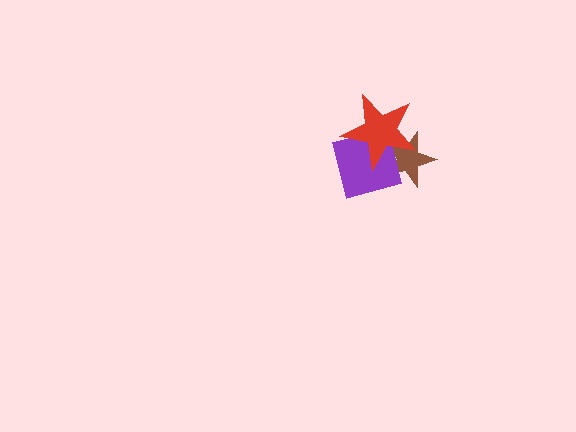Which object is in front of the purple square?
The red star is in front of the purple square.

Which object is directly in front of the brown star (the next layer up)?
The purple square is directly in front of the brown star.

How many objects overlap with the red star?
2 objects overlap with the red star.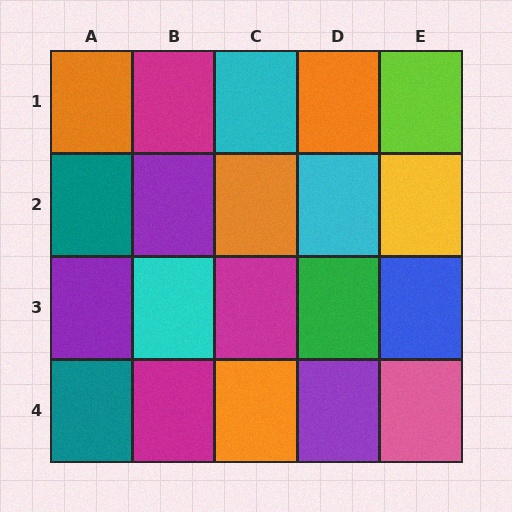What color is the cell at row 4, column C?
Orange.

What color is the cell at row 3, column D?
Green.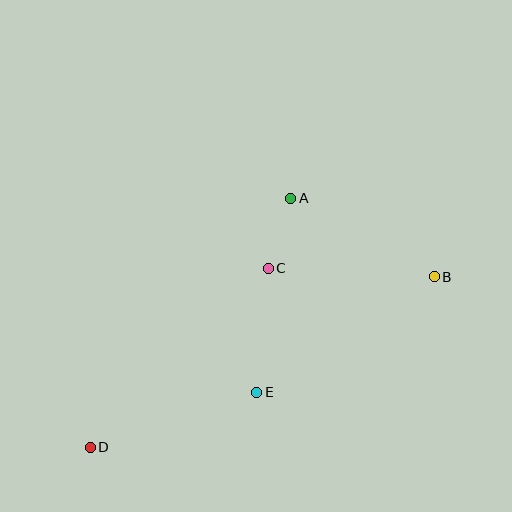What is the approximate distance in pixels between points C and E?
The distance between C and E is approximately 124 pixels.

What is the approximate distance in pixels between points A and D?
The distance between A and D is approximately 319 pixels.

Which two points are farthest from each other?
Points B and D are farthest from each other.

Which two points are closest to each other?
Points A and C are closest to each other.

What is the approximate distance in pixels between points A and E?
The distance between A and E is approximately 197 pixels.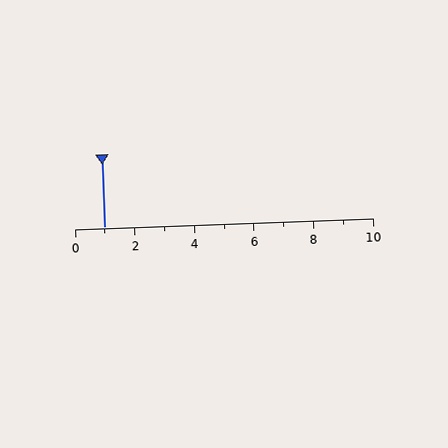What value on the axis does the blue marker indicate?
The marker indicates approximately 1.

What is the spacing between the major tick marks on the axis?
The major ticks are spaced 2 apart.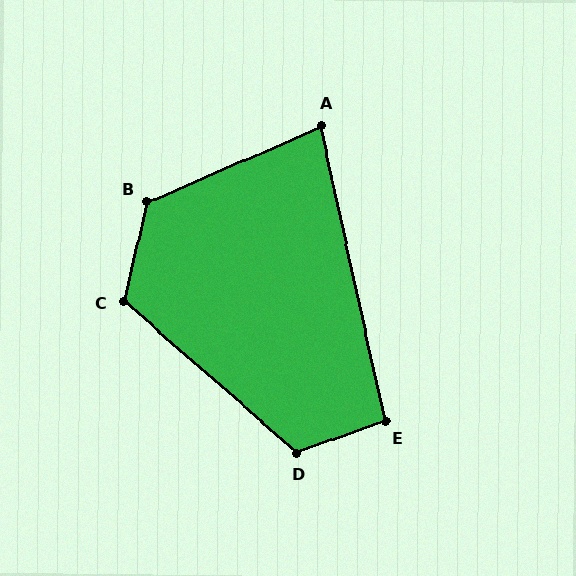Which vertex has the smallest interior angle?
A, at approximately 79 degrees.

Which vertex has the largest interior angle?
B, at approximately 127 degrees.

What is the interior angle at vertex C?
Approximately 118 degrees (obtuse).